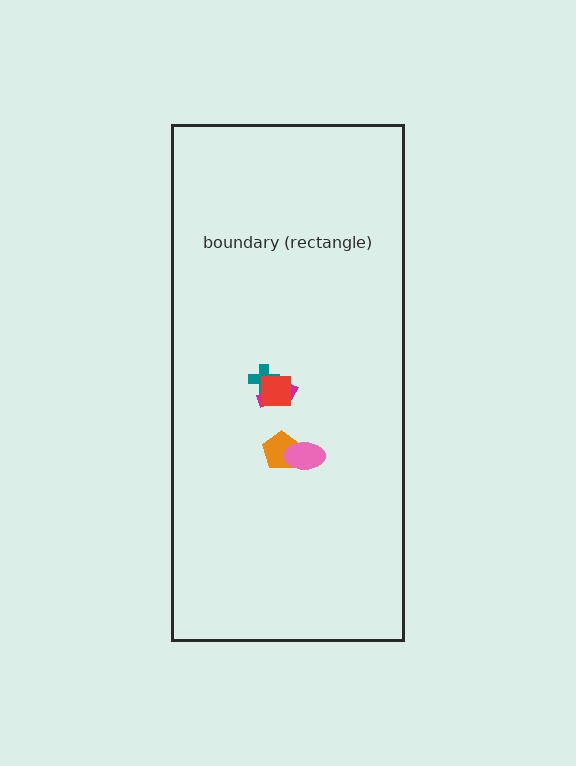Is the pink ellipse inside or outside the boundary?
Inside.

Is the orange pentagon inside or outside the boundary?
Inside.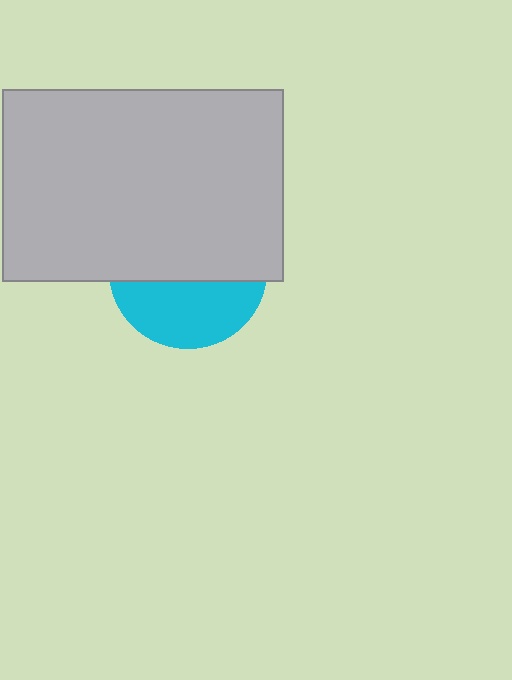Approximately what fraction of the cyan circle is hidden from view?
Roughly 59% of the cyan circle is hidden behind the light gray rectangle.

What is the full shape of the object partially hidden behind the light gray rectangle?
The partially hidden object is a cyan circle.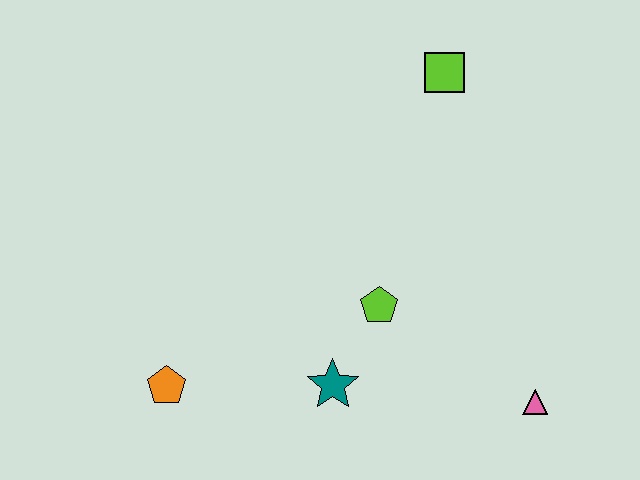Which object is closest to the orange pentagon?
The teal star is closest to the orange pentagon.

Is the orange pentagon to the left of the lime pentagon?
Yes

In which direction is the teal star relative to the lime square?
The teal star is below the lime square.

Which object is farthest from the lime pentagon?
The lime square is farthest from the lime pentagon.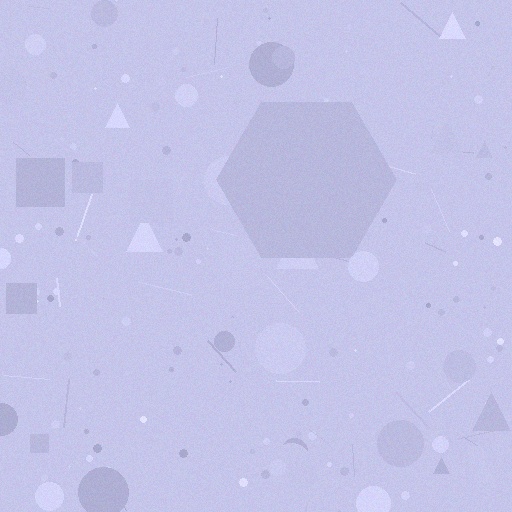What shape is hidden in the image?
A hexagon is hidden in the image.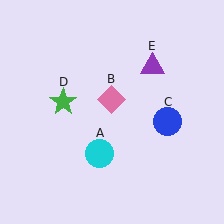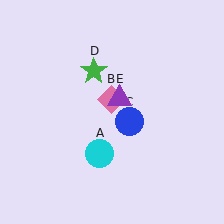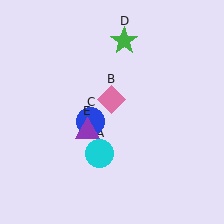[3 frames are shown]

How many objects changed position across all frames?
3 objects changed position: blue circle (object C), green star (object D), purple triangle (object E).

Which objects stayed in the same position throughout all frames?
Cyan circle (object A) and pink diamond (object B) remained stationary.